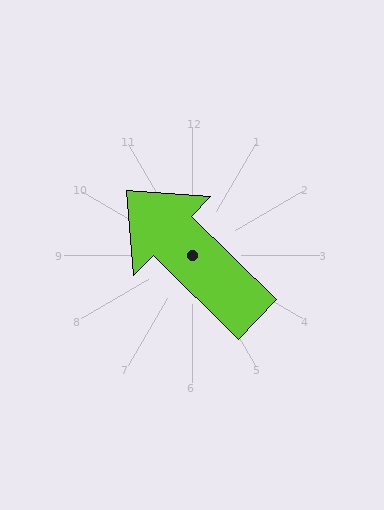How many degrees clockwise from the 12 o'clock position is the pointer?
Approximately 314 degrees.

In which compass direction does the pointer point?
Northwest.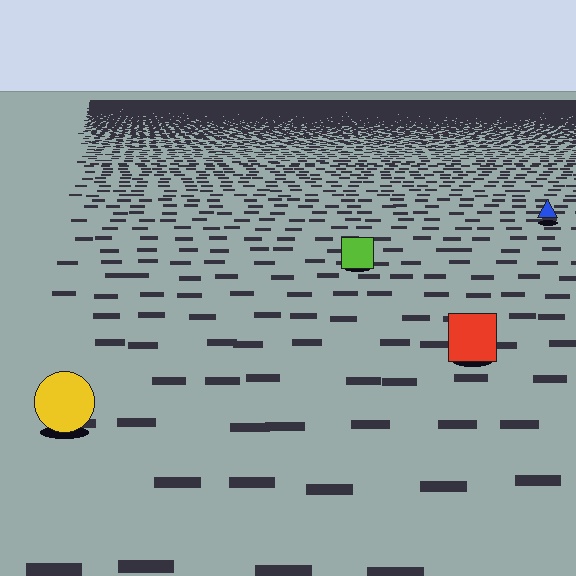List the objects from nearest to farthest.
From nearest to farthest: the yellow circle, the red square, the lime square, the blue triangle.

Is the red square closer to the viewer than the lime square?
Yes. The red square is closer — you can tell from the texture gradient: the ground texture is coarser near it.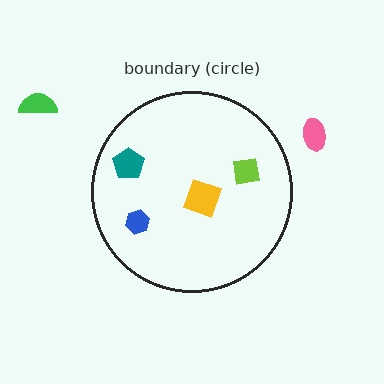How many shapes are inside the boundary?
4 inside, 2 outside.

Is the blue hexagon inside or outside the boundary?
Inside.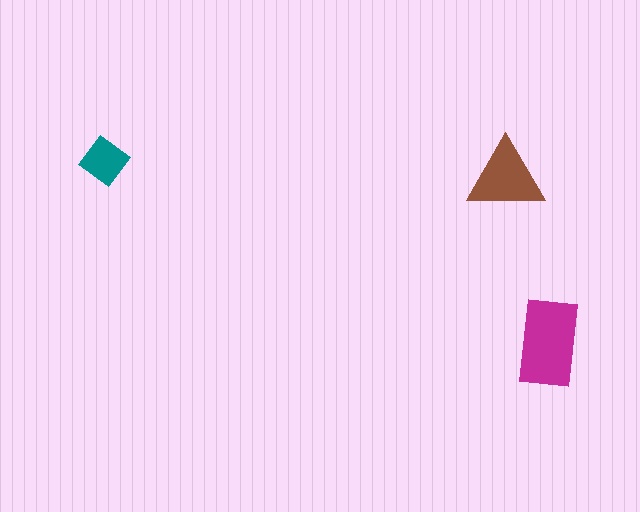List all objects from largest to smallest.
The magenta rectangle, the brown triangle, the teal diamond.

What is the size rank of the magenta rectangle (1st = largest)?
1st.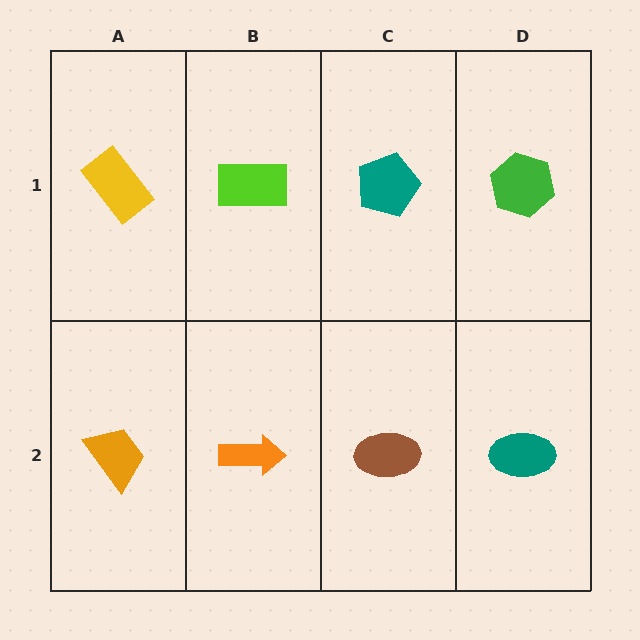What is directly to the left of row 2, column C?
An orange arrow.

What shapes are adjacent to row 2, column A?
A yellow rectangle (row 1, column A), an orange arrow (row 2, column B).